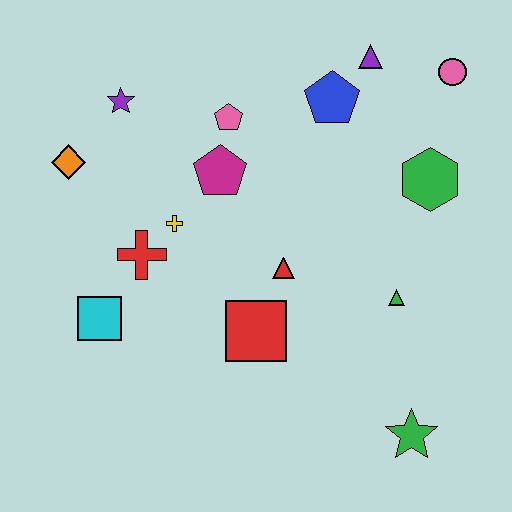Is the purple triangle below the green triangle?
No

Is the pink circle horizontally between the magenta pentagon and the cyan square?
No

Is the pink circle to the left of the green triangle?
No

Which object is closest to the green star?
The green triangle is closest to the green star.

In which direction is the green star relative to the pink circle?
The green star is below the pink circle.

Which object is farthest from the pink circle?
The cyan square is farthest from the pink circle.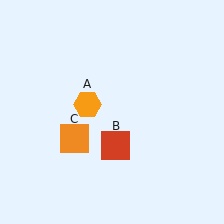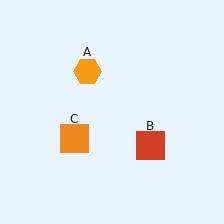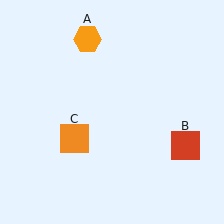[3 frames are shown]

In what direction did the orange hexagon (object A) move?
The orange hexagon (object A) moved up.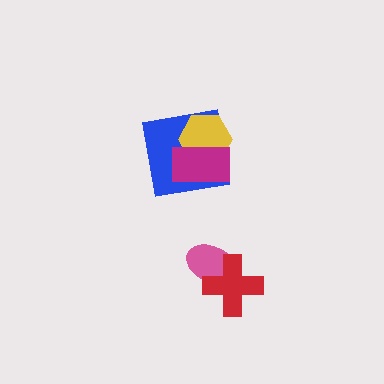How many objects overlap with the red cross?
1 object overlaps with the red cross.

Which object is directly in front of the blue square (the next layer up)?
The yellow hexagon is directly in front of the blue square.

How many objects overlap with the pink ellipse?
1 object overlaps with the pink ellipse.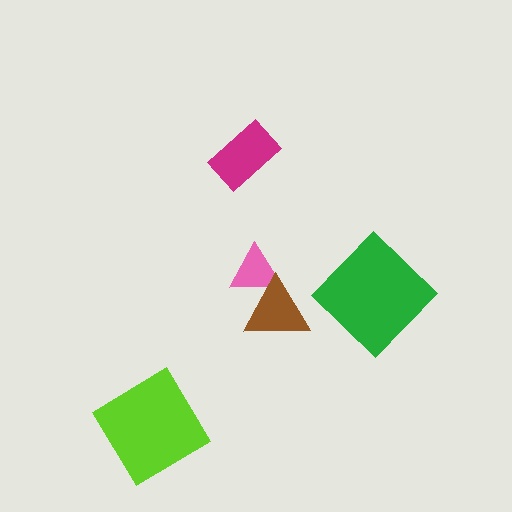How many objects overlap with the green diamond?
0 objects overlap with the green diamond.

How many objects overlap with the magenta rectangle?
0 objects overlap with the magenta rectangle.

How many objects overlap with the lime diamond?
0 objects overlap with the lime diamond.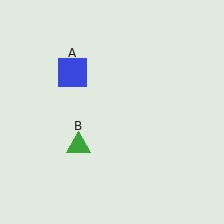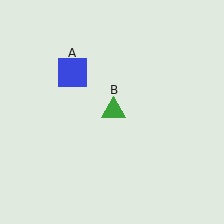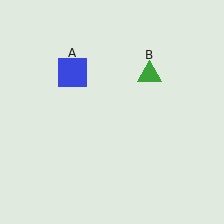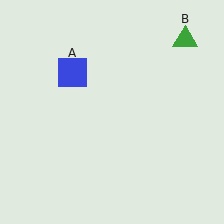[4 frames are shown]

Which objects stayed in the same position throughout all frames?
Blue square (object A) remained stationary.